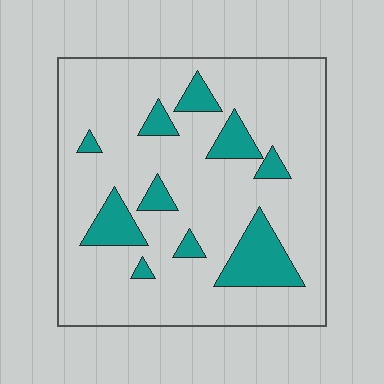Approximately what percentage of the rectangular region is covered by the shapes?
Approximately 15%.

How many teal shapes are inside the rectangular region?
10.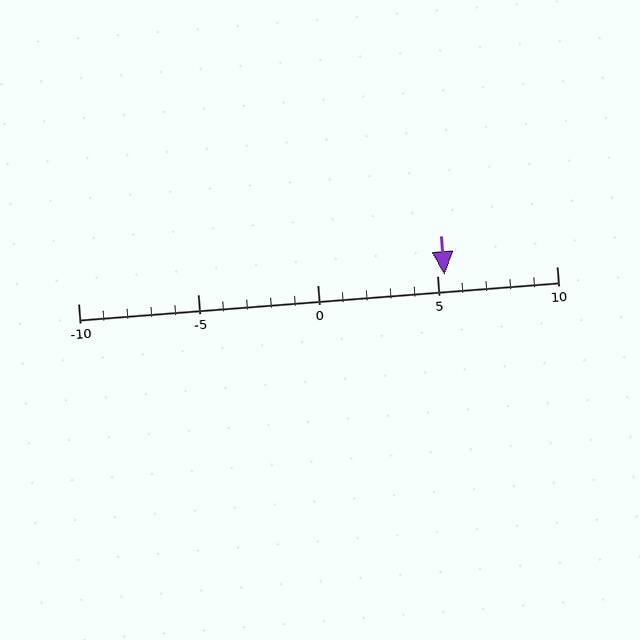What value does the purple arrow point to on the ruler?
The purple arrow points to approximately 5.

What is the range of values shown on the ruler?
The ruler shows values from -10 to 10.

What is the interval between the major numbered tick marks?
The major tick marks are spaced 5 units apart.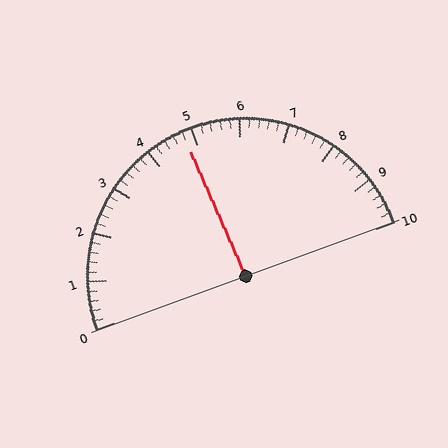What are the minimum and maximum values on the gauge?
The gauge ranges from 0 to 10.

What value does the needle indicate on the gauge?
The needle indicates approximately 4.8.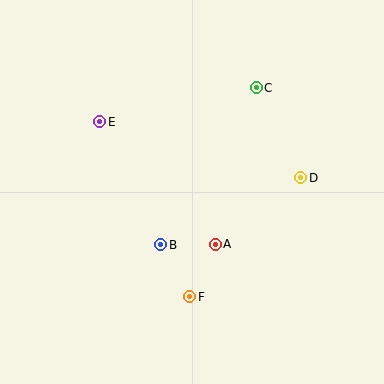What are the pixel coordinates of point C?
Point C is at (256, 88).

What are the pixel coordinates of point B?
Point B is at (161, 245).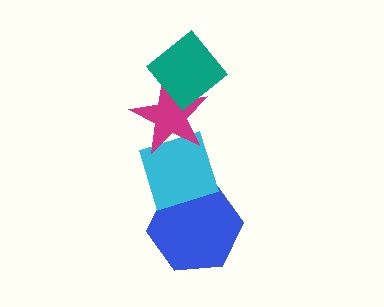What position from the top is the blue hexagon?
The blue hexagon is 4th from the top.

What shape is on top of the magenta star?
The teal diamond is on top of the magenta star.